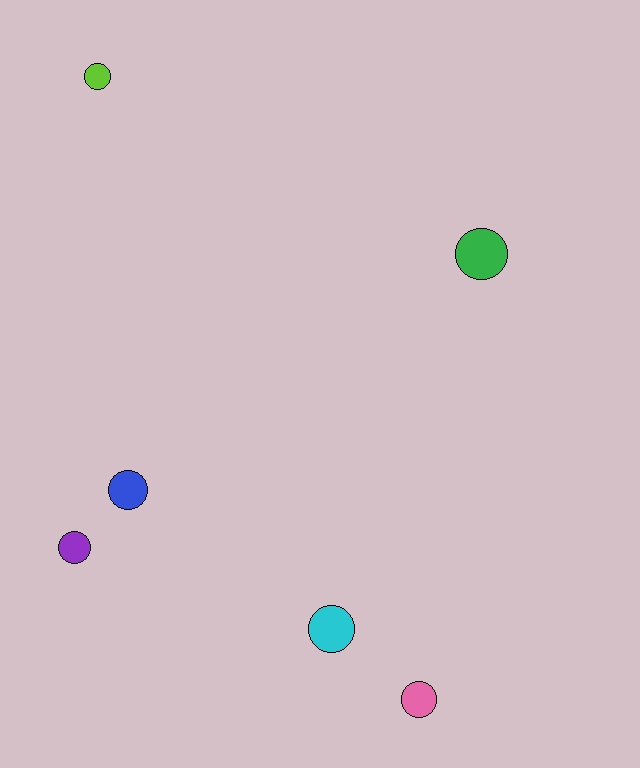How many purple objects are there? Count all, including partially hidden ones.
There is 1 purple object.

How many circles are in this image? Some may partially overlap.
There are 6 circles.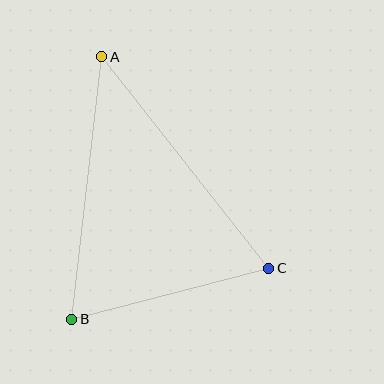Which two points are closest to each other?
Points B and C are closest to each other.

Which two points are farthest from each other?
Points A and C are farthest from each other.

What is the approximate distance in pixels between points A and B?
The distance between A and B is approximately 264 pixels.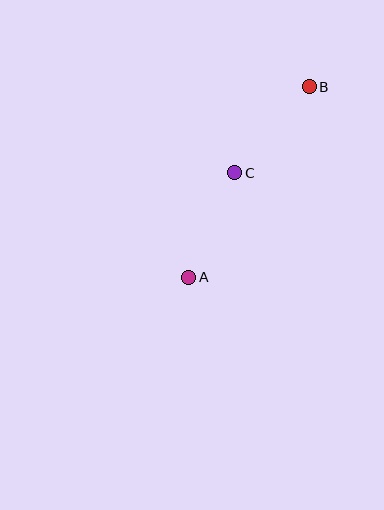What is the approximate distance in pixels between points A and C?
The distance between A and C is approximately 114 pixels.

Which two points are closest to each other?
Points B and C are closest to each other.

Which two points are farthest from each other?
Points A and B are farthest from each other.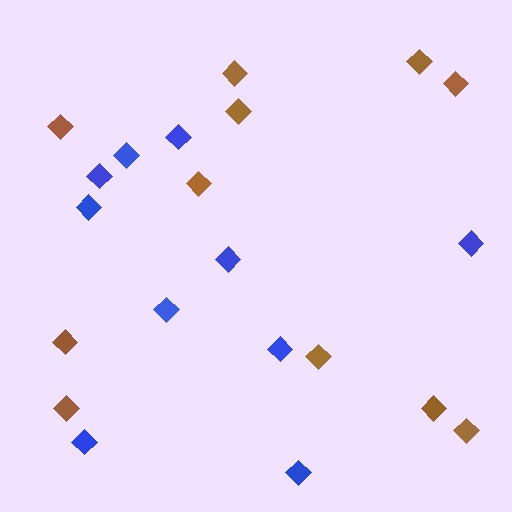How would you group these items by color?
There are 2 groups: one group of brown diamonds (11) and one group of blue diamonds (10).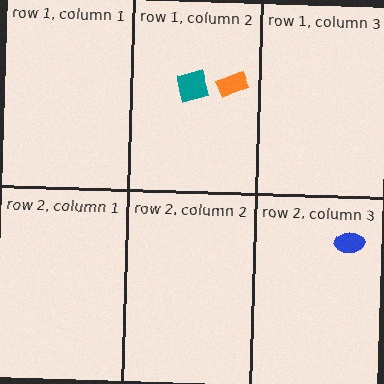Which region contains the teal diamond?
The row 1, column 2 region.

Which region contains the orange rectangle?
The row 1, column 2 region.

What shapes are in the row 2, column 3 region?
The blue ellipse.